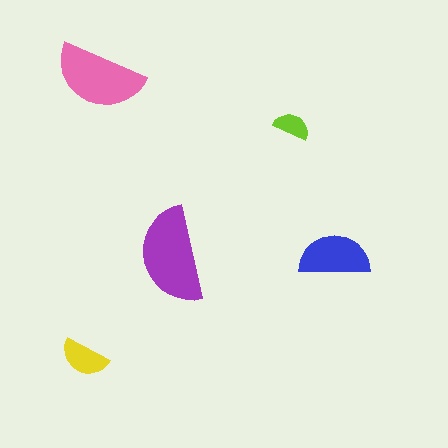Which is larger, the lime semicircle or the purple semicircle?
The purple one.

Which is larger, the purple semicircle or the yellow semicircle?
The purple one.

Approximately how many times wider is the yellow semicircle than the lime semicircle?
About 1.5 times wider.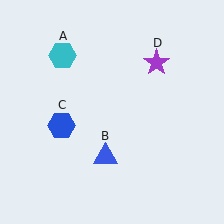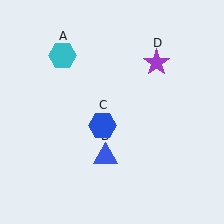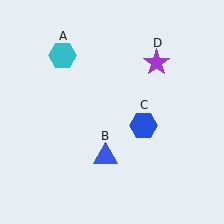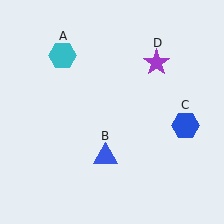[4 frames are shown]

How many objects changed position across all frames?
1 object changed position: blue hexagon (object C).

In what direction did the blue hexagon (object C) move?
The blue hexagon (object C) moved right.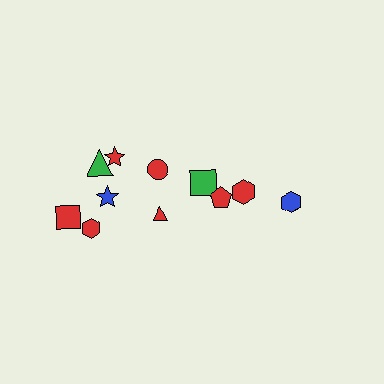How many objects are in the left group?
There are 8 objects.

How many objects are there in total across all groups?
There are 11 objects.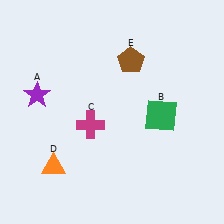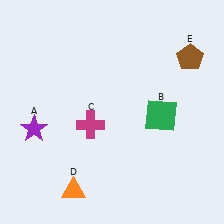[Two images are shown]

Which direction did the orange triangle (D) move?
The orange triangle (D) moved down.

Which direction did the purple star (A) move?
The purple star (A) moved down.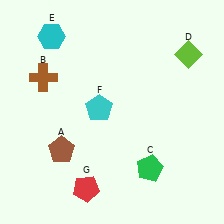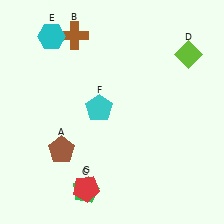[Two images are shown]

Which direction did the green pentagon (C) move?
The green pentagon (C) moved left.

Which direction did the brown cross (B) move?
The brown cross (B) moved up.